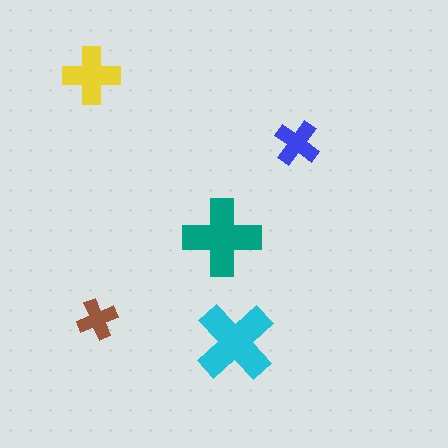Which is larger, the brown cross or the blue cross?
The blue one.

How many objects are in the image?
There are 5 objects in the image.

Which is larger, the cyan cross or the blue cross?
The cyan one.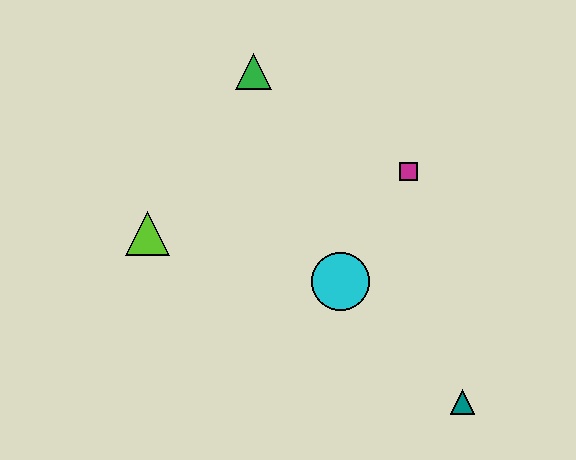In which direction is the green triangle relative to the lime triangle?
The green triangle is above the lime triangle.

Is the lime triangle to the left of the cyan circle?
Yes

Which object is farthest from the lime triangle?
The teal triangle is farthest from the lime triangle.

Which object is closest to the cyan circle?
The magenta square is closest to the cyan circle.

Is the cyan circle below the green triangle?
Yes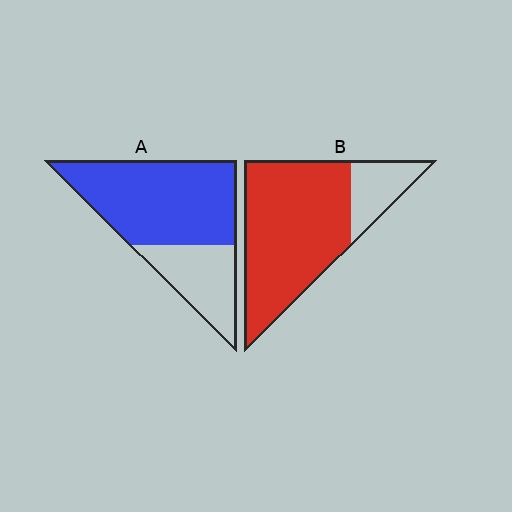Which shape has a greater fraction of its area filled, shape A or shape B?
Shape B.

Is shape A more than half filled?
Yes.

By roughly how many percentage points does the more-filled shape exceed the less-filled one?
By roughly 10 percentage points (B over A).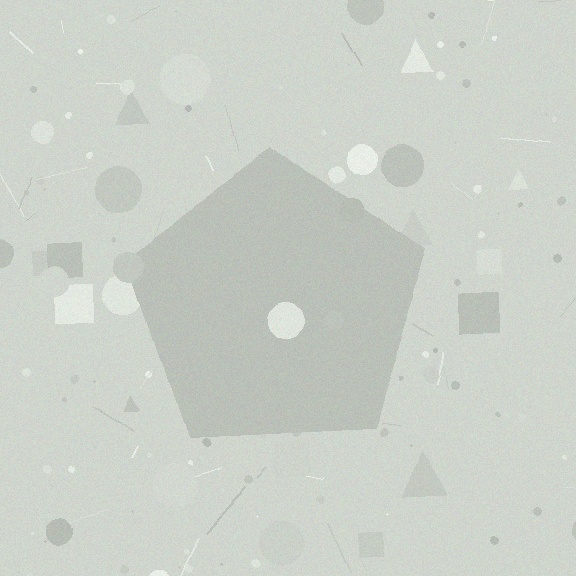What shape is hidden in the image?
A pentagon is hidden in the image.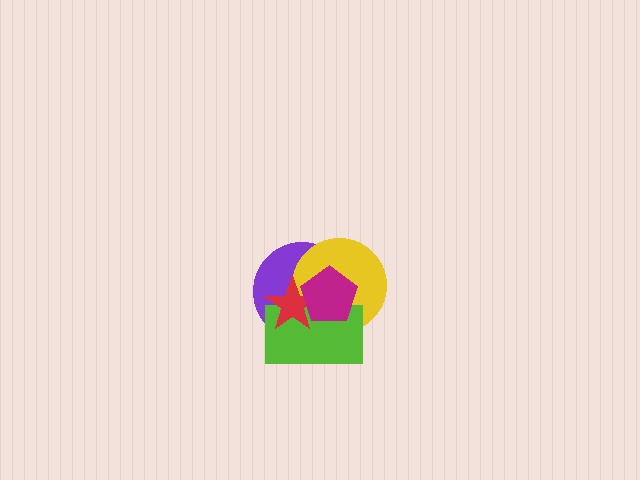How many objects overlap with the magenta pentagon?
4 objects overlap with the magenta pentagon.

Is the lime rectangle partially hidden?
Yes, it is partially covered by another shape.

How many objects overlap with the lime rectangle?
4 objects overlap with the lime rectangle.